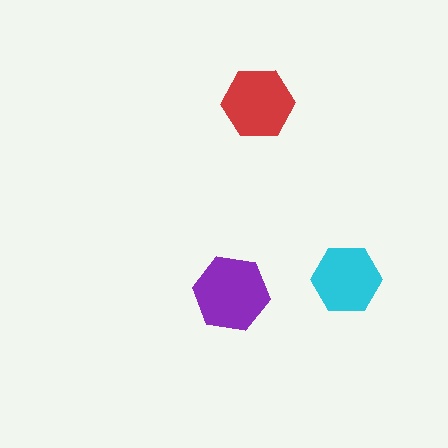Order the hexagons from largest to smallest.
the purple one, the red one, the cyan one.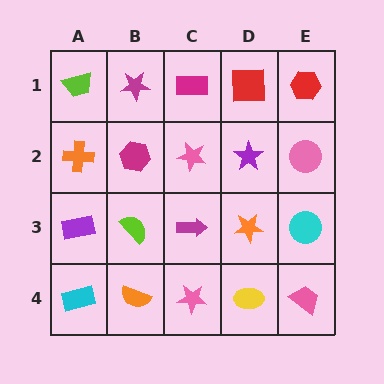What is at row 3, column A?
A purple rectangle.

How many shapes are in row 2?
5 shapes.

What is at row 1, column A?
A lime trapezoid.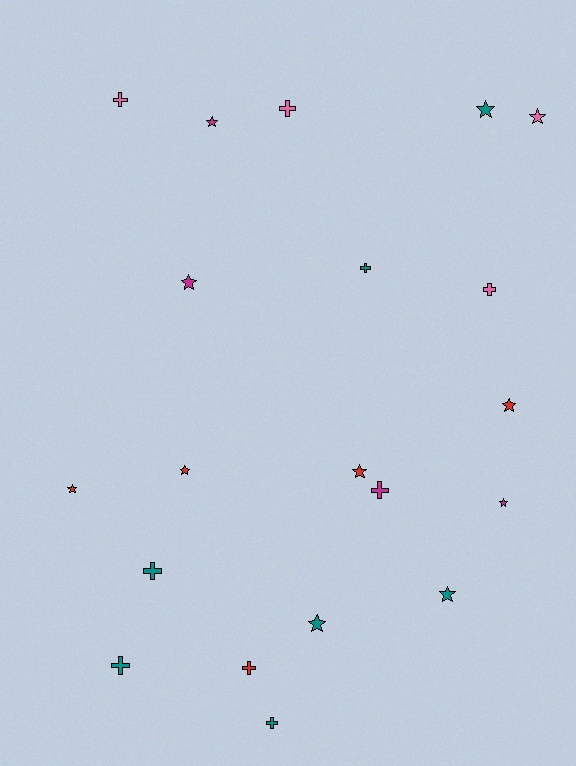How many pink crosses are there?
There are 3 pink crosses.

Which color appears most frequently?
Teal, with 7 objects.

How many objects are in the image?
There are 20 objects.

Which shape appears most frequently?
Star, with 11 objects.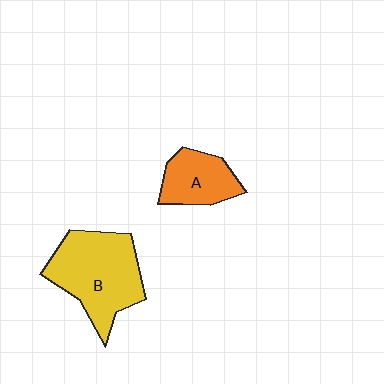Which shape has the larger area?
Shape B (yellow).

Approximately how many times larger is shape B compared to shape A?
Approximately 1.9 times.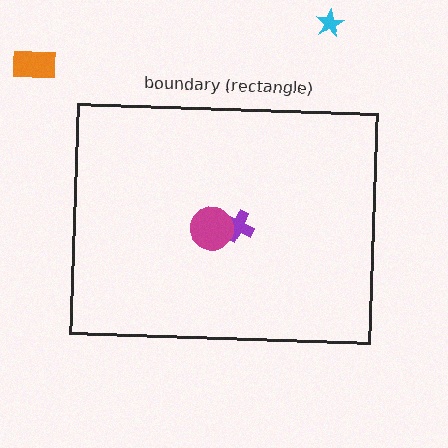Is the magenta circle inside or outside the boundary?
Inside.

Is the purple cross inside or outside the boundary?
Inside.